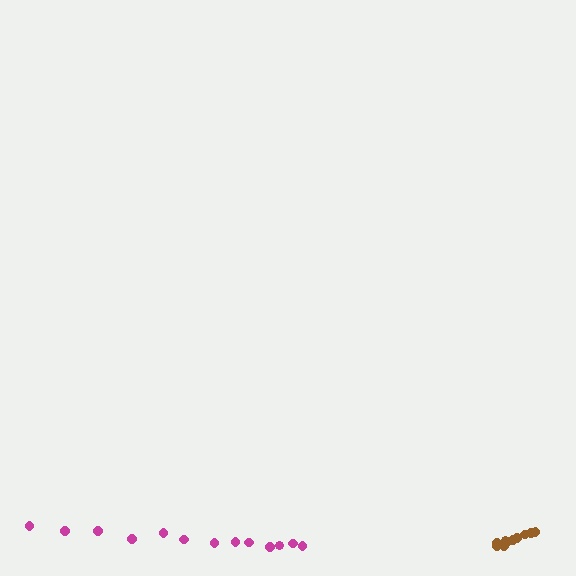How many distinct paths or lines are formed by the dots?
There are 2 distinct paths.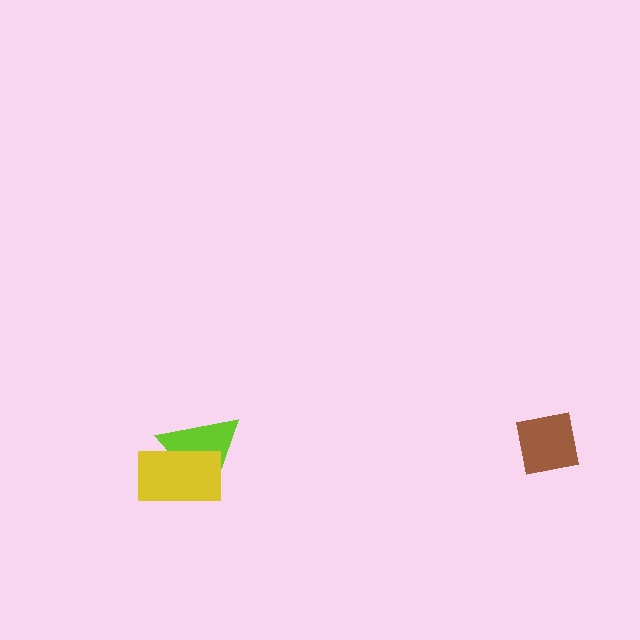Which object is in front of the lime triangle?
The yellow rectangle is in front of the lime triangle.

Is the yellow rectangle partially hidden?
No, no other shape covers it.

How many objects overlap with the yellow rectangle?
1 object overlaps with the yellow rectangle.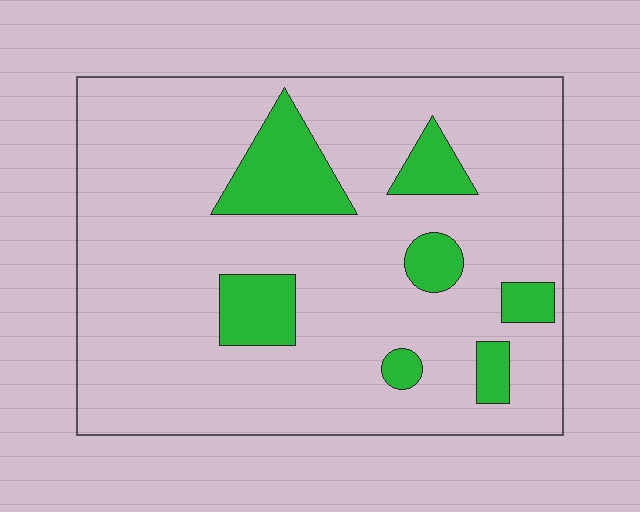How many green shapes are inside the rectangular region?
7.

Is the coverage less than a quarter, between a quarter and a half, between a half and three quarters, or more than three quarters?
Less than a quarter.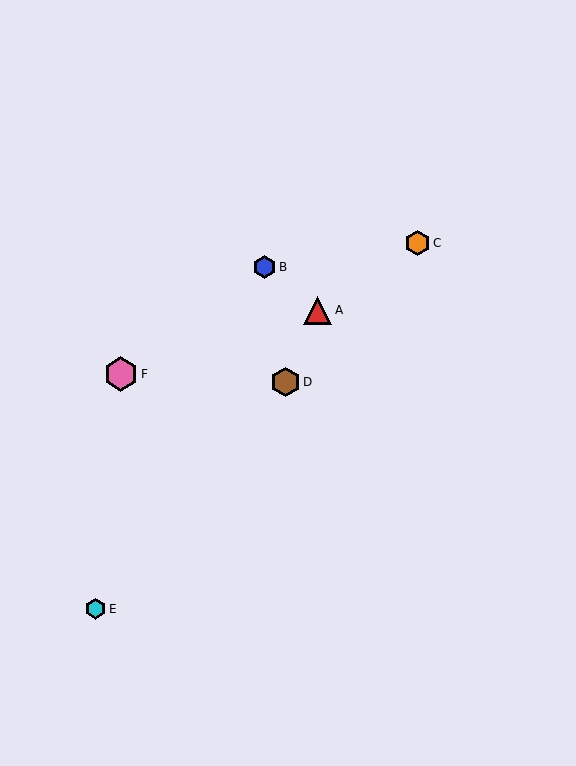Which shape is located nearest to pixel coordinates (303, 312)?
The red triangle (labeled A) at (318, 310) is nearest to that location.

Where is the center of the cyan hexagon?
The center of the cyan hexagon is at (95, 609).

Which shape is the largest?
The pink hexagon (labeled F) is the largest.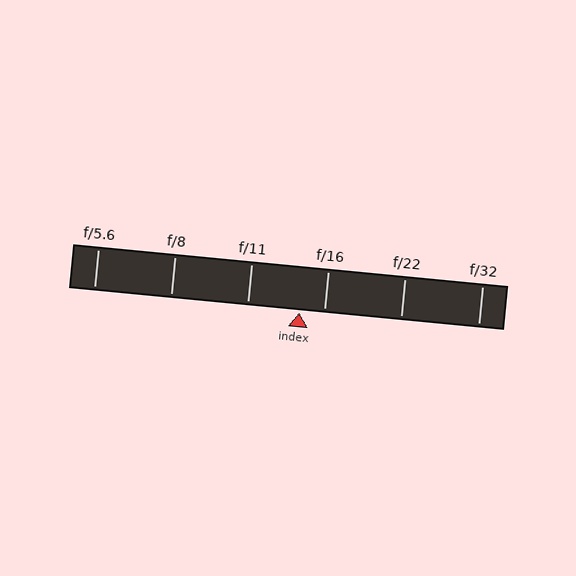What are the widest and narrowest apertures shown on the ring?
The widest aperture shown is f/5.6 and the narrowest is f/32.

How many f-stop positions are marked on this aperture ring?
There are 6 f-stop positions marked.